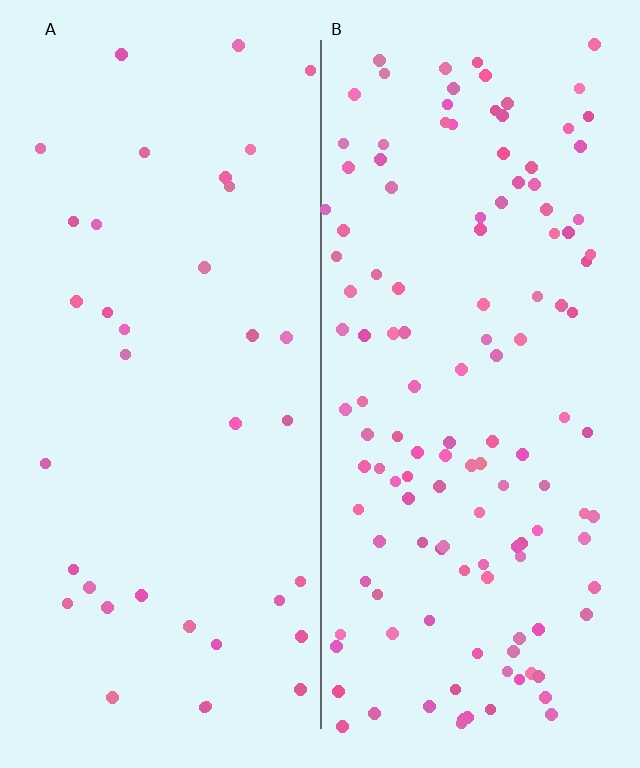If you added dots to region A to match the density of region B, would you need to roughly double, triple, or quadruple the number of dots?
Approximately quadruple.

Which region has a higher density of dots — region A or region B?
B (the right).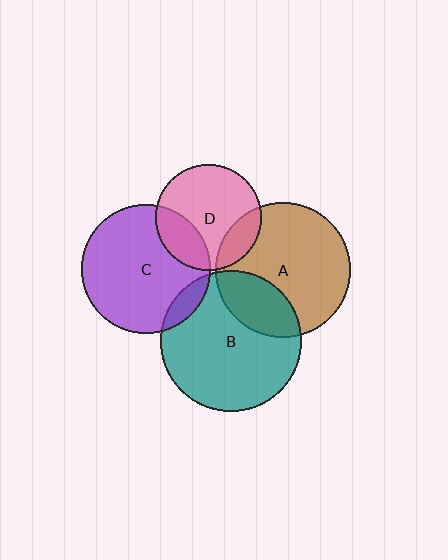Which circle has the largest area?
Circle B (teal).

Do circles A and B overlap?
Yes.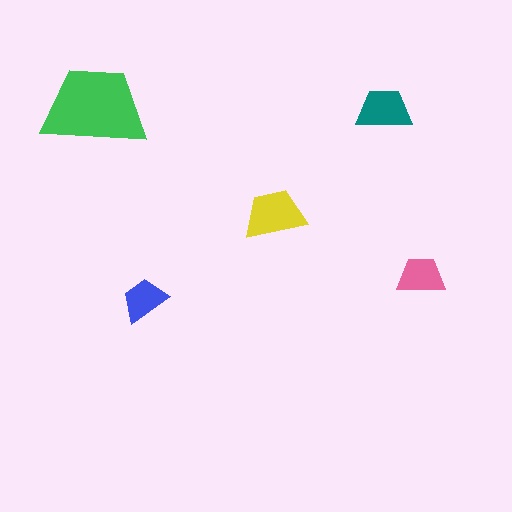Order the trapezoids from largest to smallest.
the green one, the yellow one, the teal one, the pink one, the blue one.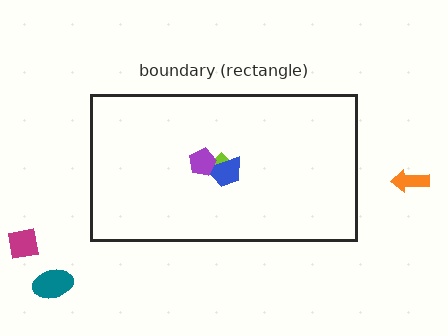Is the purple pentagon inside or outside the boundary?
Inside.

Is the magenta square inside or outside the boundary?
Outside.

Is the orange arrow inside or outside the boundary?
Outside.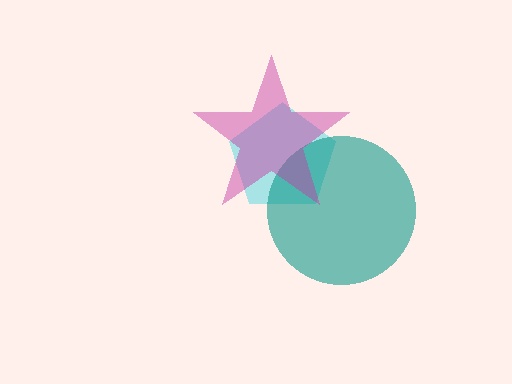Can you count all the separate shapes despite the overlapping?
Yes, there are 3 separate shapes.